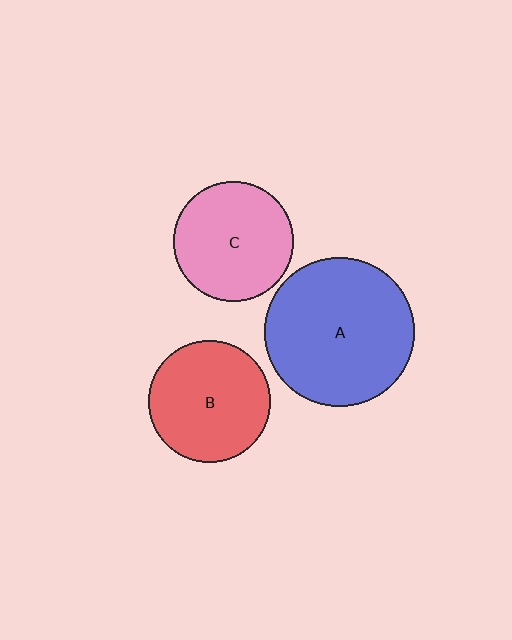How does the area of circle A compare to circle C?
Approximately 1.6 times.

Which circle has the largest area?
Circle A (blue).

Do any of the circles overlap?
No, none of the circles overlap.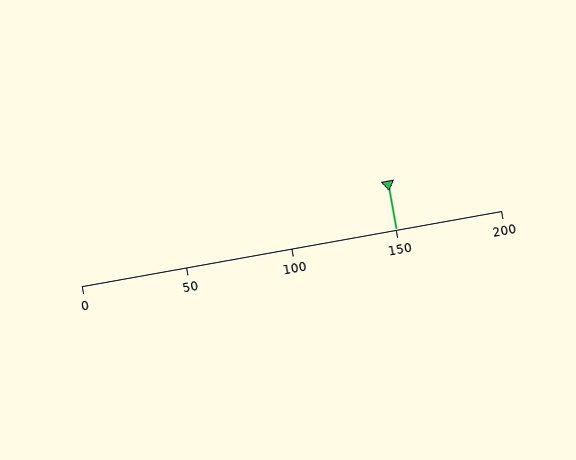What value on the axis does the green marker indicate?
The marker indicates approximately 150.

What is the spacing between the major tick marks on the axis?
The major ticks are spaced 50 apart.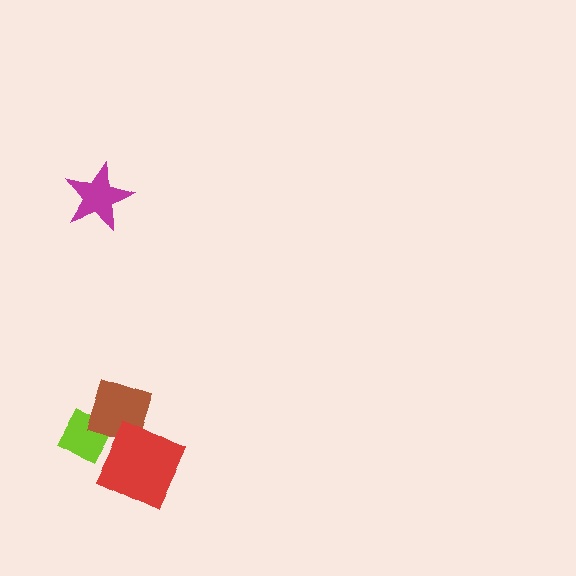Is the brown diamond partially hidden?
Yes, it is partially covered by another shape.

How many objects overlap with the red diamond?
2 objects overlap with the red diamond.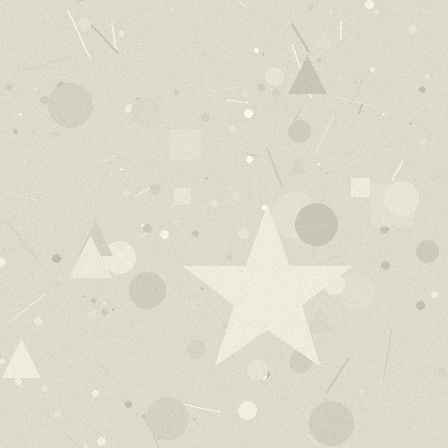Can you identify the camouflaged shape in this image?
The camouflaged shape is a star.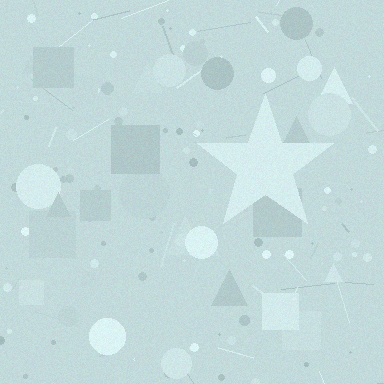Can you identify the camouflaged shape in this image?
The camouflaged shape is a star.